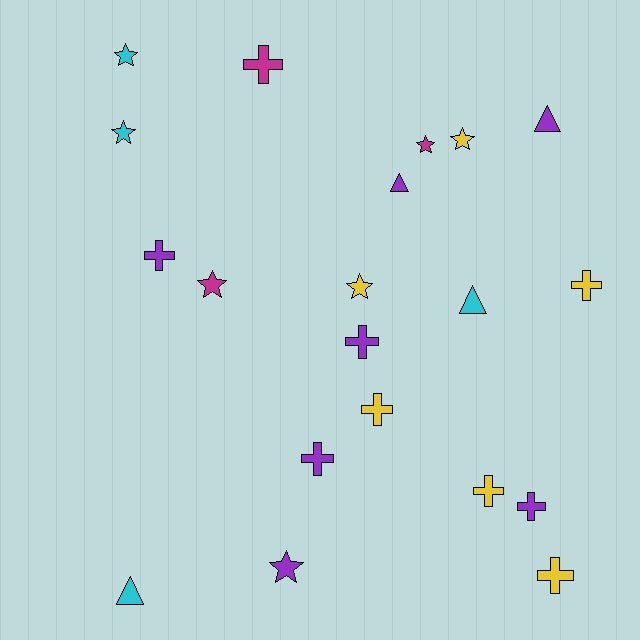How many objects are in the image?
There are 20 objects.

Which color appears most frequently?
Purple, with 7 objects.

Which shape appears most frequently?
Cross, with 9 objects.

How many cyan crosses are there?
There are no cyan crosses.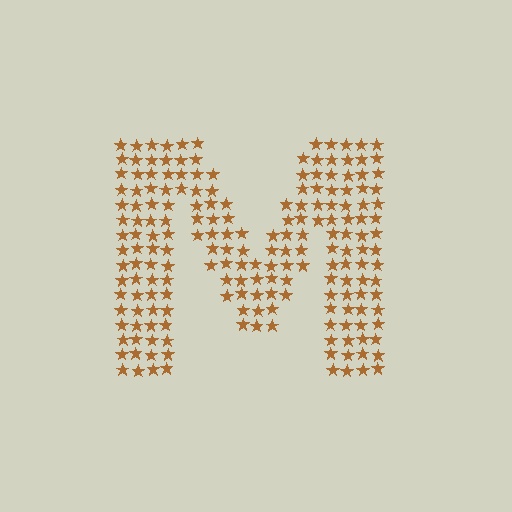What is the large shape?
The large shape is the letter M.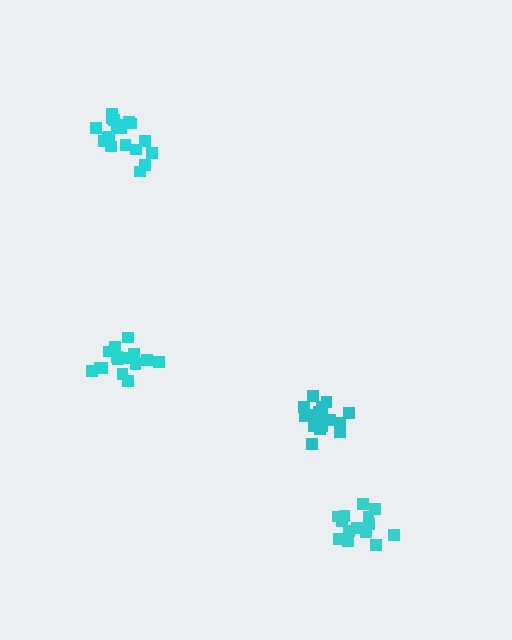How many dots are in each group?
Group 1: 15 dots, Group 2: 14 dots, Group 3: 17 dots, Group 4: 19 dots (65 total).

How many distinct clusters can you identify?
There are 4 distinct clusters.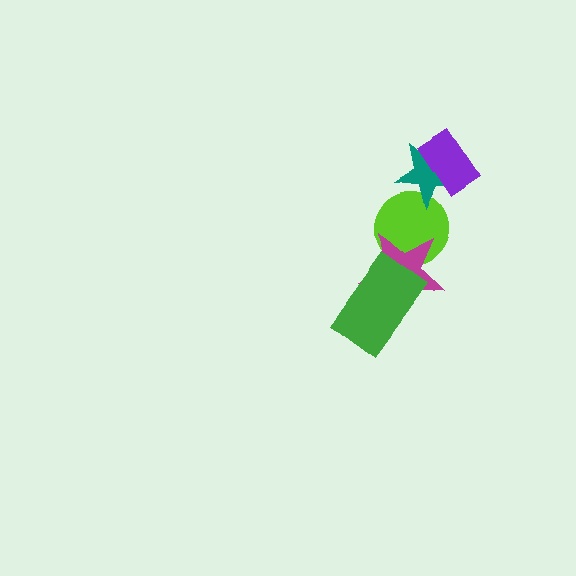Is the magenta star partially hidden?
Yes, it is partially covered by another shape.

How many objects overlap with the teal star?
2 objects overlap with the teal star.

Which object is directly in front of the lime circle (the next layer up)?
The magenta star is directly in front of the lime circle.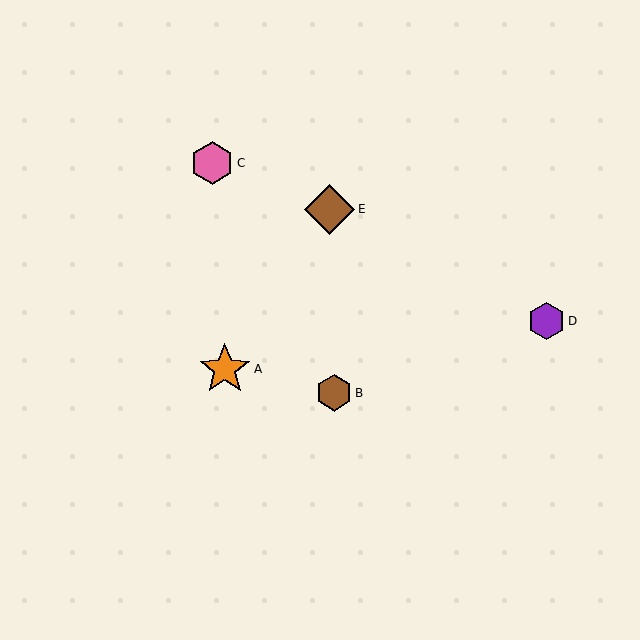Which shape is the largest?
The orange star (labeled A) is the largest.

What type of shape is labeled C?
Shape C is a pink hexagon.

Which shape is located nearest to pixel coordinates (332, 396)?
The brown hexagon (labeled B) at (334, 393) is nearest to that location.